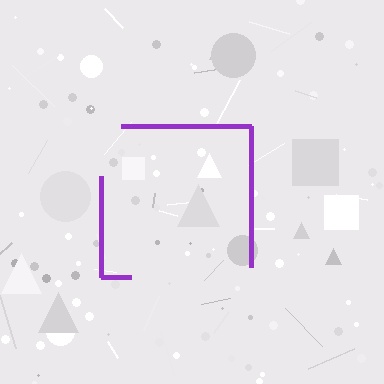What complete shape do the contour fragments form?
The contour fragments form a square.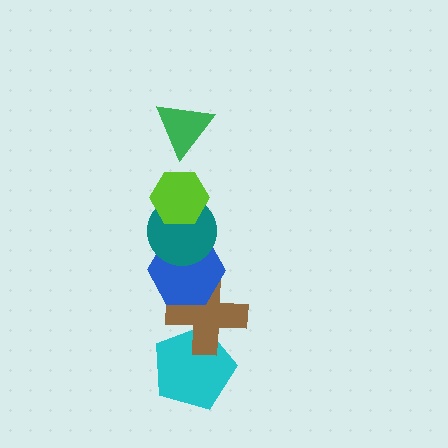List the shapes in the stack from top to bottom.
From top to bottom: the green triangle, the lime hexagon, the teal circle, the blue hexagon, the brown cross, the cyan pentagon.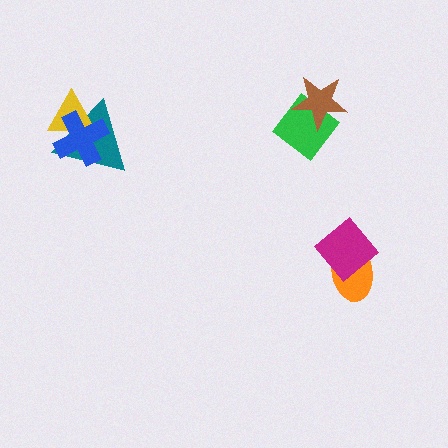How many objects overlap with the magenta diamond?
1 object overlaps with the magenta diamond.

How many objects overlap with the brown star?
1 object overlaps with the brown star.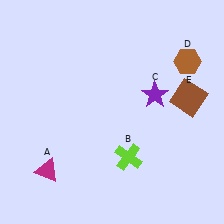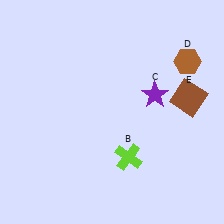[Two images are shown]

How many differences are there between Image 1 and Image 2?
There is 1 difference between the two images.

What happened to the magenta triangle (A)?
The magenta triangle (A) was removed in Image 2. It was in the bottom-left area of Image 1.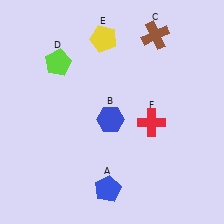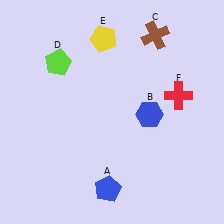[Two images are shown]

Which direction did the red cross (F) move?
The red cross (F) moved up.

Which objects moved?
The objects that moved are: the blue hexagon (B), the red cross (F).